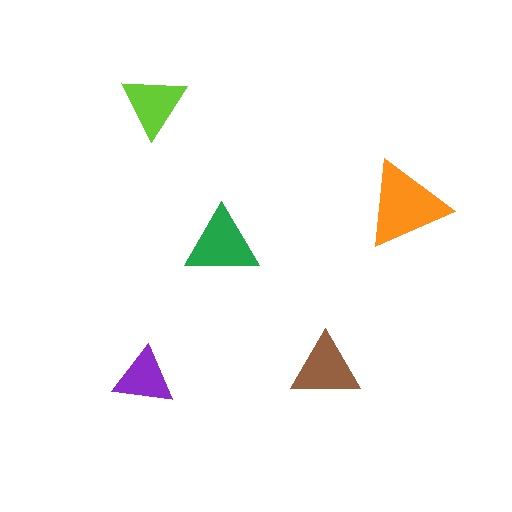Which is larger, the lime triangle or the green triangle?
The green one.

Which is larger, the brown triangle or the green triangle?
The green one.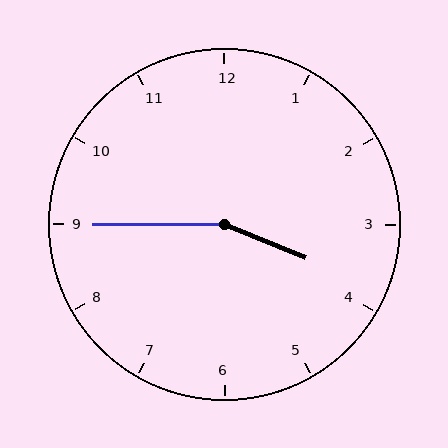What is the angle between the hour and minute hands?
Approximately 158 degrees.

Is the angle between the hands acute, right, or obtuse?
It is obtuse.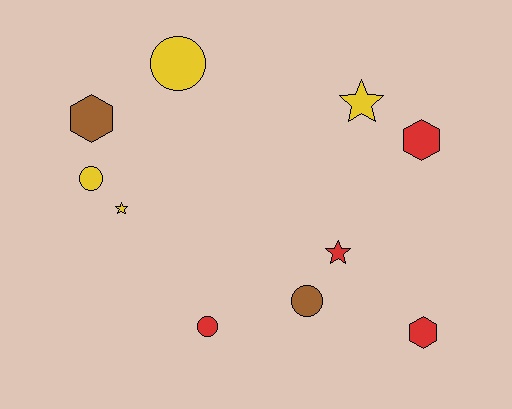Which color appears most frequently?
Red, with 4 objects.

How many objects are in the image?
There are 10 objects.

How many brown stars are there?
There are no brown stars.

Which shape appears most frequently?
Circle, with 4 objects.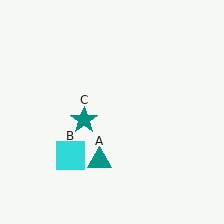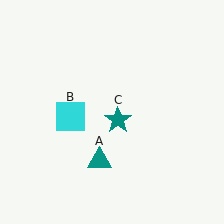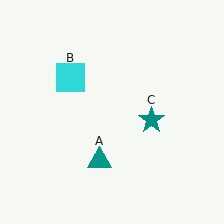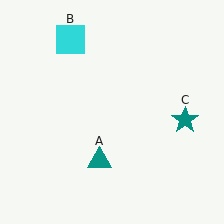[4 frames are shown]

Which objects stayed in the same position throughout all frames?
Teal triangle (object A) remained stationary.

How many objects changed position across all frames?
2 objects changed position: cyan square (object B), teal star (object C).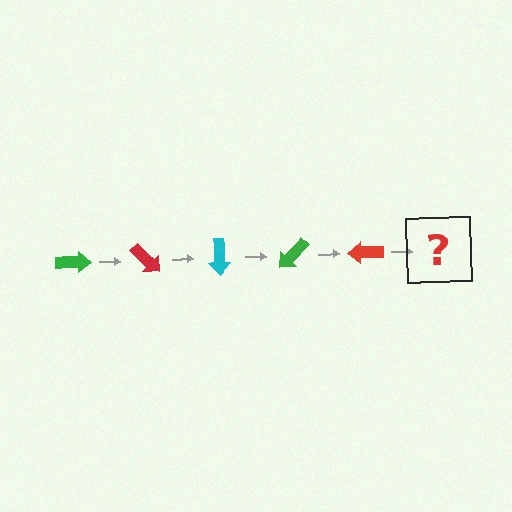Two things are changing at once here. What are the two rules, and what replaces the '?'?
The two rules are that it rotates 45 degrees each step and the color cycles through green, red, and cyan. The '?' should be a cyan arrow, rotated 225 degrees from the start.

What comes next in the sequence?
The next element should be a cyan arrow, rotated 225 degrees from the start.